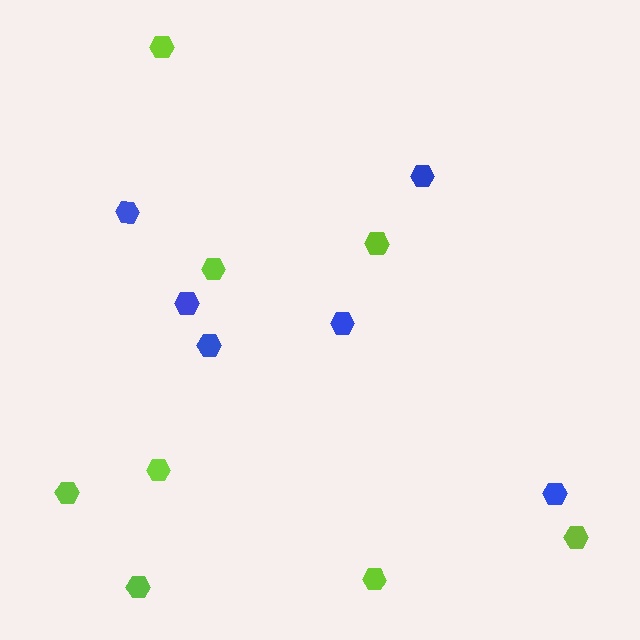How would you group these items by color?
There are 2 groups: one group of lime hexagons (8) and one group of blue hexagons (6).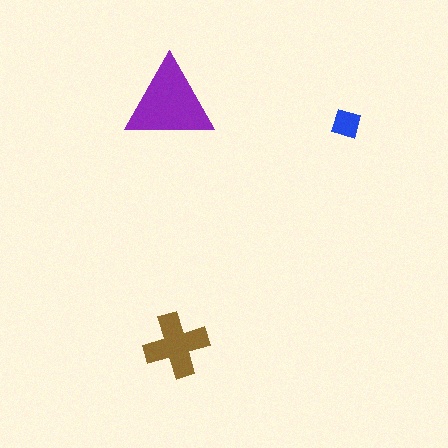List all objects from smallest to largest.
The blue diamond, the brown cross, the purple triangle.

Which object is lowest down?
The brown cross is bottommost.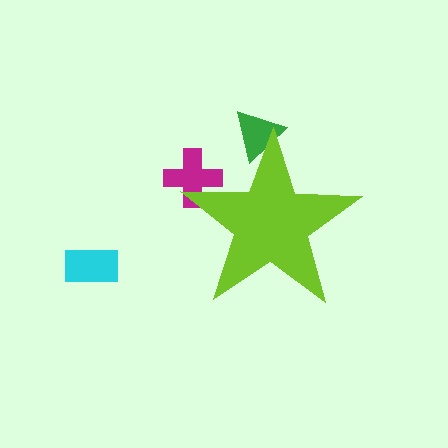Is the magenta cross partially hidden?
Yes, the magenta cross is partially hidden behind the lime star.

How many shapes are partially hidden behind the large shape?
2 shapes are partially hidden.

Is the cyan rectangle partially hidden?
No, the cyan rectangle is fully visible.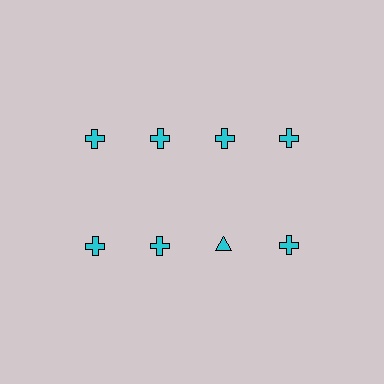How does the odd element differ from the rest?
It has a different shape: triangle instead of cross.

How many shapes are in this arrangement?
There are 8 shapes arranged in a grid pattern.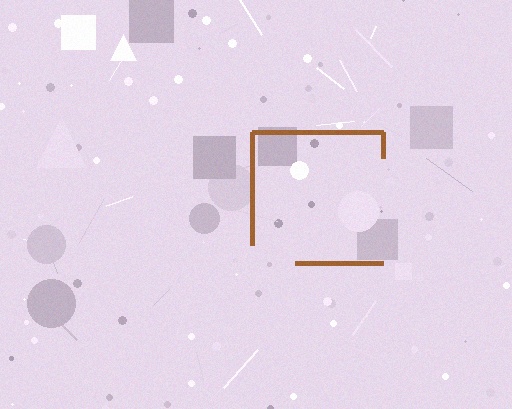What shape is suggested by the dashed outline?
The dashed outline suggests a square.